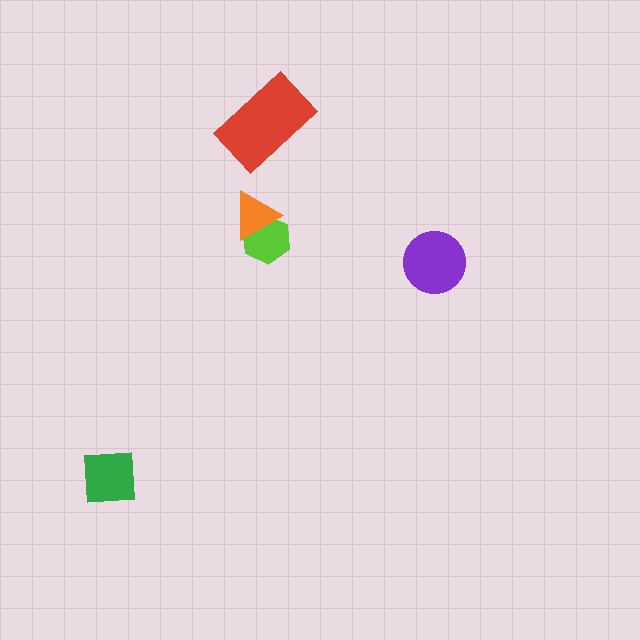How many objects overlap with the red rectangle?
0 objects overlap with the red rectangle.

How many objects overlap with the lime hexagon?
1 object overlaps with the lime hexagon.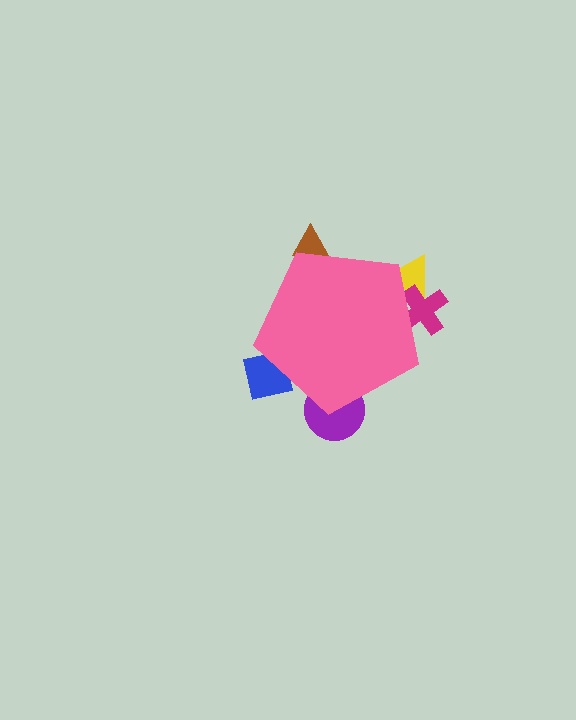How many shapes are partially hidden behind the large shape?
5 shapes are partially hidden.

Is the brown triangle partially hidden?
Yes, the brown triangle is partially hidden behind the pink pentagon.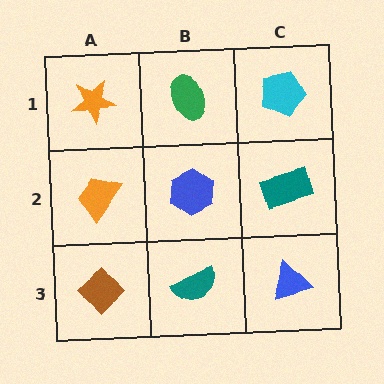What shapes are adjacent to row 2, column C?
A cyan pentagon (row 1, column C), a blue triangle (row 3, column C), a blue hexagon (row 2, column B).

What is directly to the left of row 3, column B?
A brown diamond.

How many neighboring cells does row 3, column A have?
2.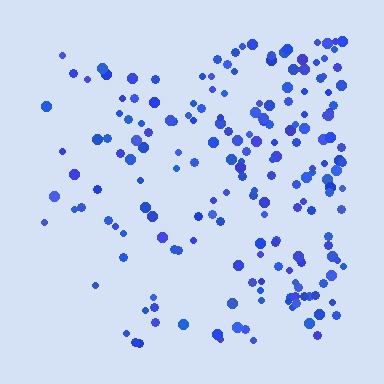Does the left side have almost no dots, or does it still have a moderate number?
Still a moderate number, just noticeably fewer than the right.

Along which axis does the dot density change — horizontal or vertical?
Horizontal.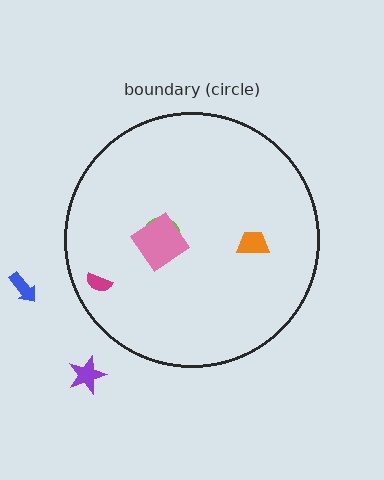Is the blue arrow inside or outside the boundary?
Outside.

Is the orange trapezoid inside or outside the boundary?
Inside.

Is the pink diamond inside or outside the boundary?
Inside.